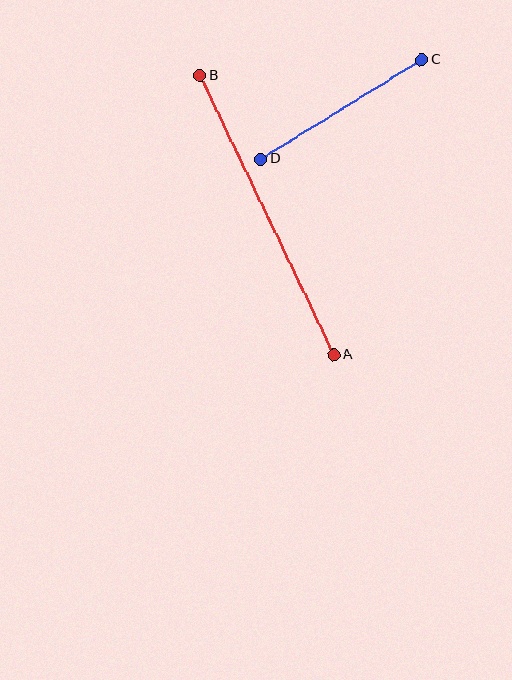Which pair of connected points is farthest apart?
Points A and B are farthest apart.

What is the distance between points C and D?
The distance is approximately 189 pixels.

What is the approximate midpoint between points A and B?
The midpoint is at approximately (267, 215) pixels.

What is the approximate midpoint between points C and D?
The midpoint is at approximately (341, 109) pixels.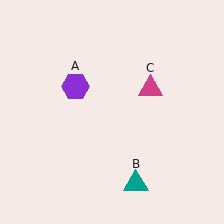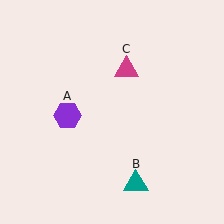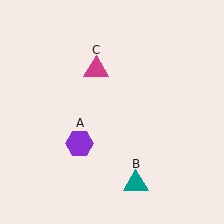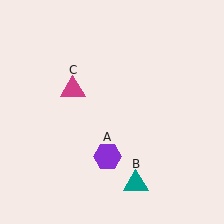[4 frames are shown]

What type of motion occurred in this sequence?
The purple hexagon (object A), magenta triangle (object C) rotated counterclockwise around the center of the scene.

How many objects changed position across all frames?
2 objects changed position: purple hexagon (object A), magenta triangle (object C).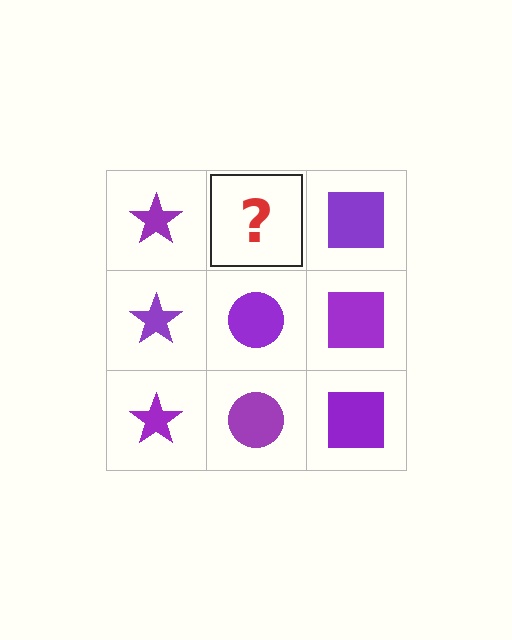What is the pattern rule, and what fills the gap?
The rule is that each column has a consistent shape. The gap should be filled with a purple circle.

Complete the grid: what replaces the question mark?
The question mark should be replaced with a purple circle.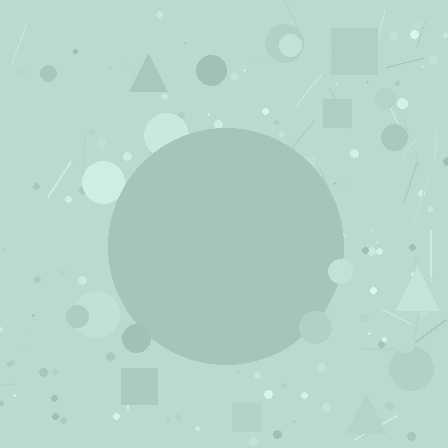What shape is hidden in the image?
A circle is hidden in the image.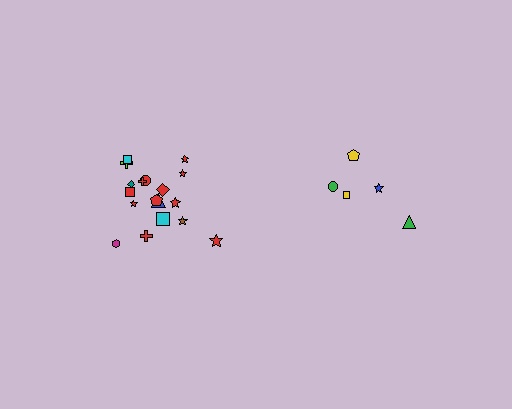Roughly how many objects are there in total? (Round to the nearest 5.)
Roughly 25 objects in total.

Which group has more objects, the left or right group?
The left group.